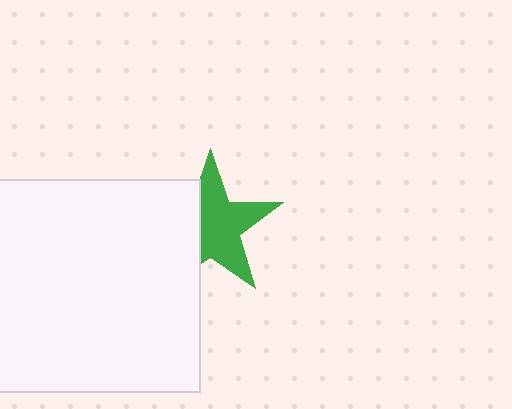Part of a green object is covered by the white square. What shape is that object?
It is a star.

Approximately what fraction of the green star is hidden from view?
Roughly 38% of the green star is hidden behind the white square.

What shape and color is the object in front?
The object in front is a white square.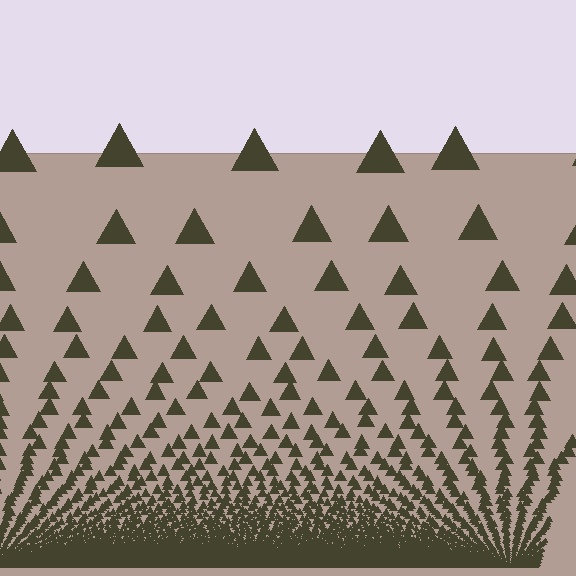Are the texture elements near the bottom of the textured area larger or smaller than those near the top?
Smaller. The gradient is inverted — elements near the bottom are smaller and denser.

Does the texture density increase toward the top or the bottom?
Density increases toward the bottom.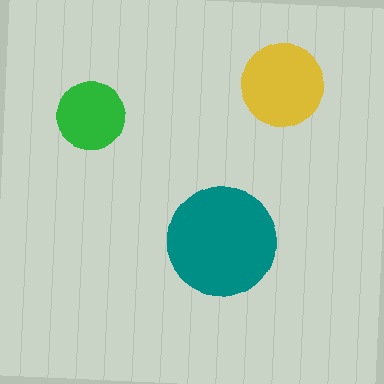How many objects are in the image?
There are 3 objects in the image.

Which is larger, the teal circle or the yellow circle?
The teal one.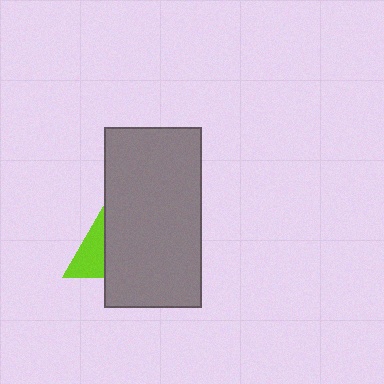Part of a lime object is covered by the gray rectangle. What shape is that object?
It is a triangle.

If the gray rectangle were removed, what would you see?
You would see the complete lime triangle.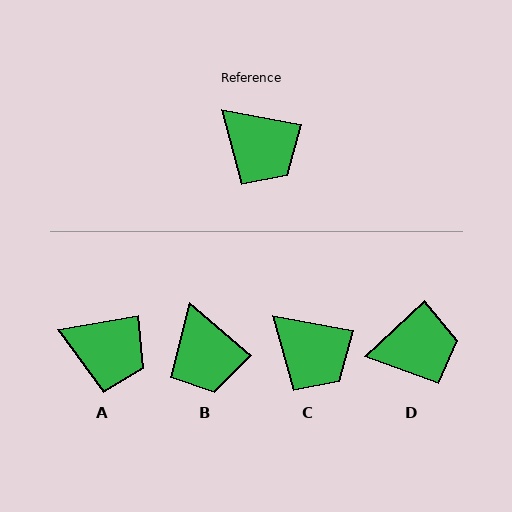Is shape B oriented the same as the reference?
No, it is off by about 30 degrees.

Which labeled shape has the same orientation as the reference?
C.